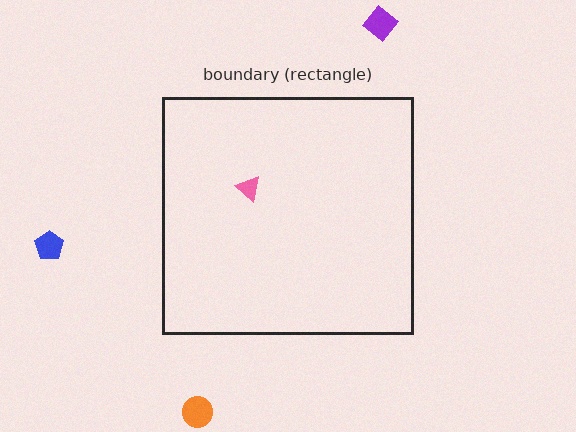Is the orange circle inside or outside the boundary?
Outside.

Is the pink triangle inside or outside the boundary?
Inside.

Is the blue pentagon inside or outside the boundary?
Outside.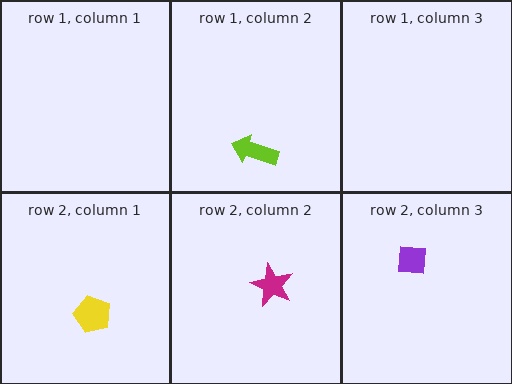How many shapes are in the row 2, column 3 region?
1.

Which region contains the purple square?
The row 2, column 3 region.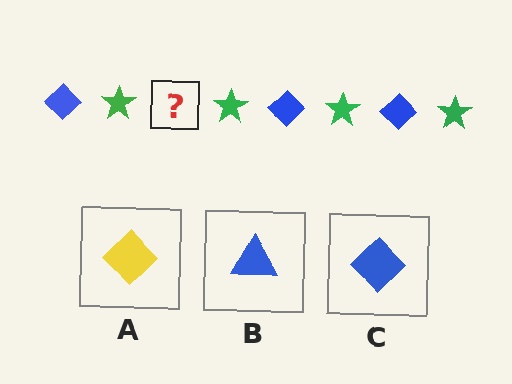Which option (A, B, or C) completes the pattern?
C.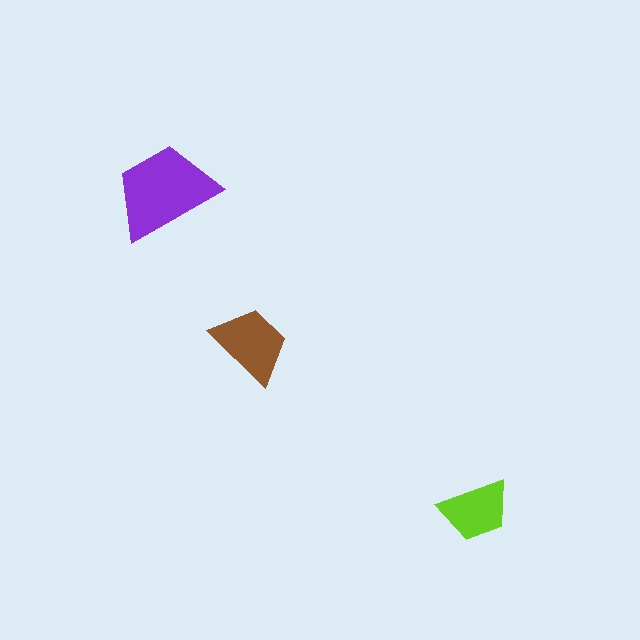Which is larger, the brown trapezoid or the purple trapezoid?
The purple one.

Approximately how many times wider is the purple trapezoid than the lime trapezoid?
About 1.5 times wider.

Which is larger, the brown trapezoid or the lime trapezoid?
The brown one.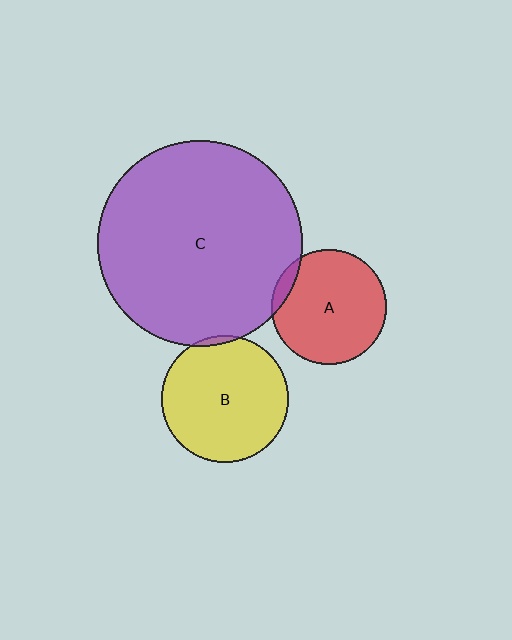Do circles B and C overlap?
Yes.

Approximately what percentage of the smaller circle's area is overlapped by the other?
Approximately 5%.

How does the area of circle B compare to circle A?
Approximately 1.2 times.